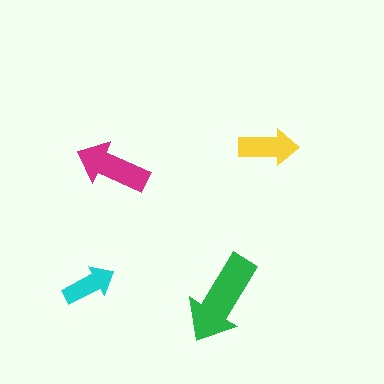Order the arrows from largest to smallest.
the green one, the magenta one, the yellow one, the cyan one.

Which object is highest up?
The yellow arrow is topmost.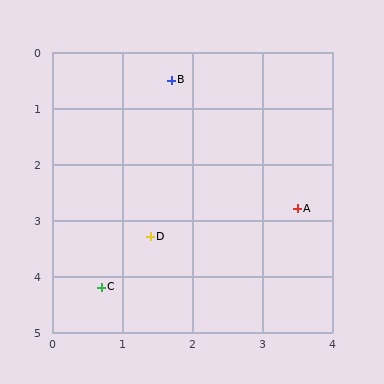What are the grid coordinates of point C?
Point C is at approximately (0.7, 4.2).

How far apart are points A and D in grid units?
Points A and D are about 2.2 grid units apart.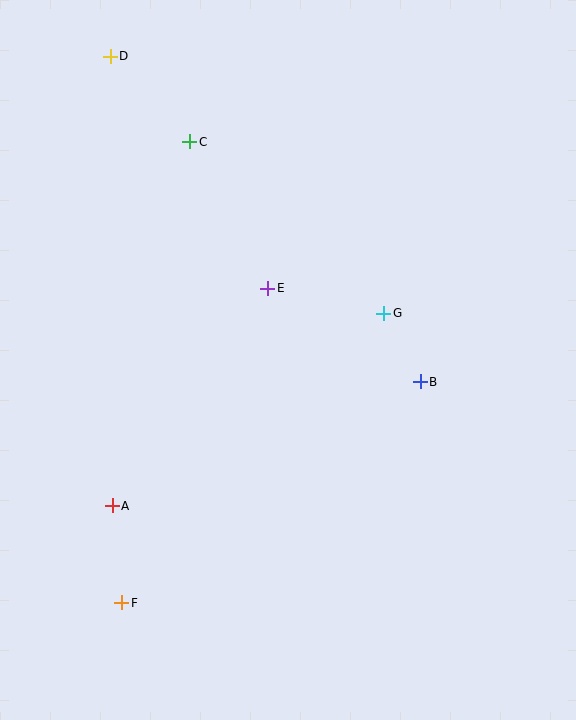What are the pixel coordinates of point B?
Point B is at (420, 382).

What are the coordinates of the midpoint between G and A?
The midpoint between G and A is at (248, 409).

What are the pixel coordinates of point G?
Point G is at (384, 313).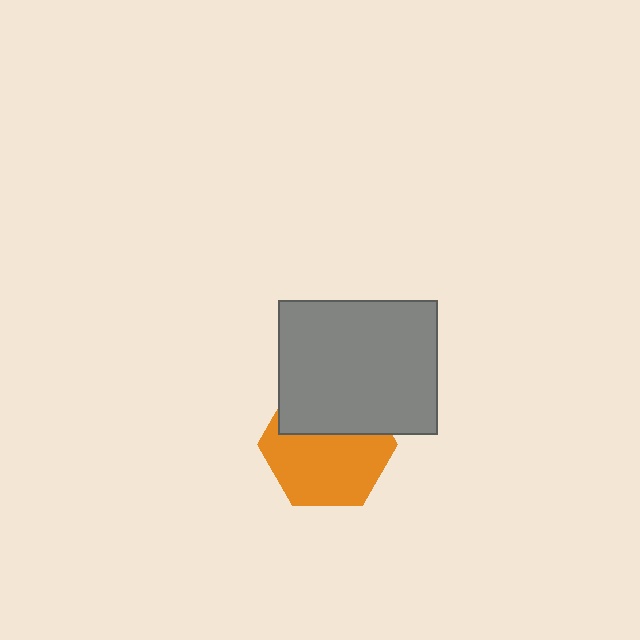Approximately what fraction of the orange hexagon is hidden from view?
Roughly 39% of the orange hexagon is hidden behind the gray rectangle.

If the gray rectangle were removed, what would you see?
You would see the complete orange hexagon.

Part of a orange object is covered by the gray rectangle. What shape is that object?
It is a hexagon.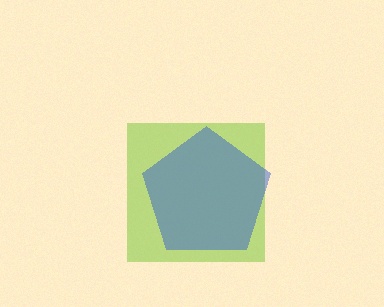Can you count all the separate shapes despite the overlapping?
Yes, there are 2 separate shapes.